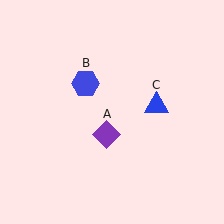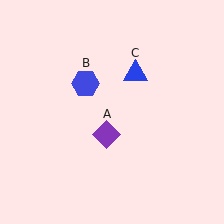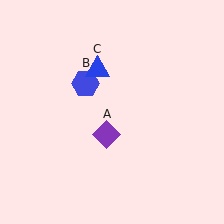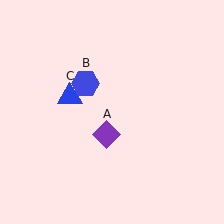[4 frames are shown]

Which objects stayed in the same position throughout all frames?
Purple diamond (object A) and blue hexagon (object B) remained stationary.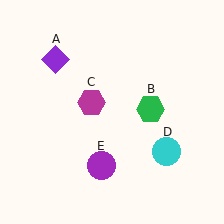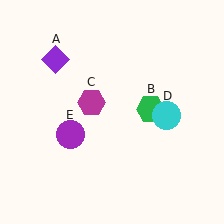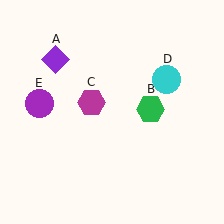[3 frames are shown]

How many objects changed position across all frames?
2 objects changed position: cyan circle (object D), purple circle (object E).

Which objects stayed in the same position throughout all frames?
Purple diamond (object A) and green hexagon (object B) and magenta hexagon (object C) remained stationary.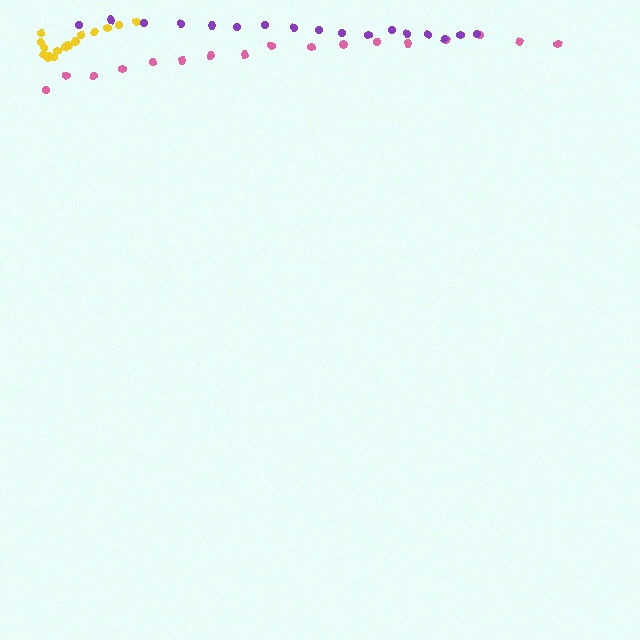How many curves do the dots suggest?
There are 3 distinct paths.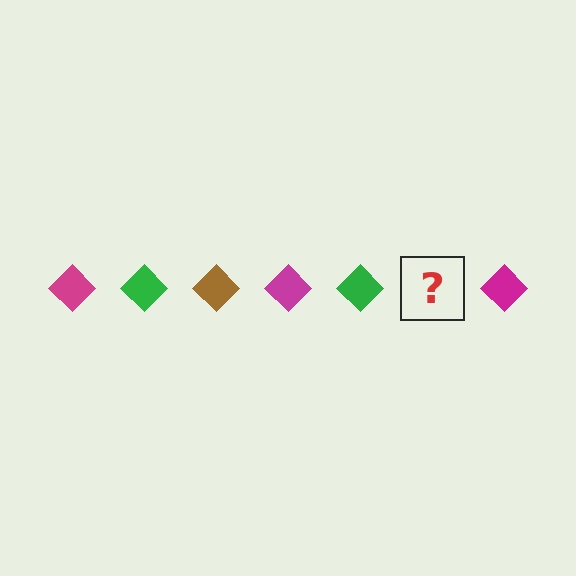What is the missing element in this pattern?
The missing element is a brown diamond.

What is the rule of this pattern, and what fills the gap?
The rule is that the pattern cycles through magenta, green, brown diamonds. The gap should be filled with a brown diamond.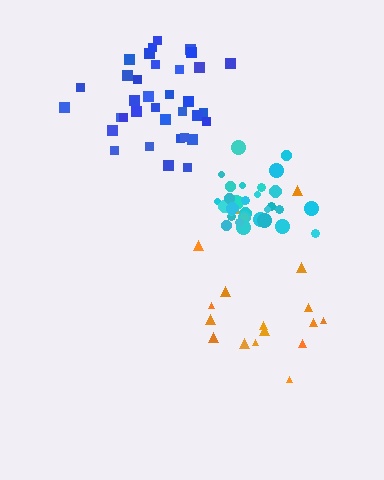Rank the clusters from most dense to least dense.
cyan, blue, orange.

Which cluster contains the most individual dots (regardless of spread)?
Blue (35).